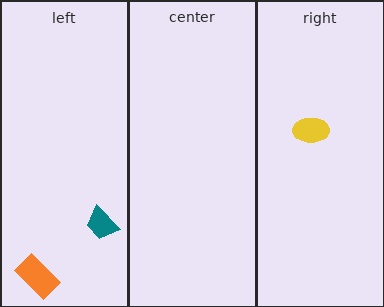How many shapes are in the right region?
1.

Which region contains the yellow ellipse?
The right region.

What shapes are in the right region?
The yellow ellipse.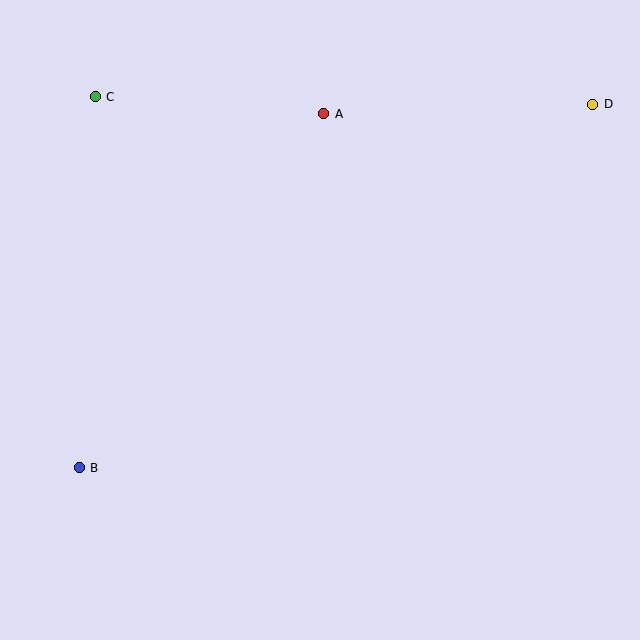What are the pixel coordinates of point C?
Point C is at (95, 97).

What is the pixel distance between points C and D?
The distance between C and D is 498 pixels.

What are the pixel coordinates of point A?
Point A is at (324, 114).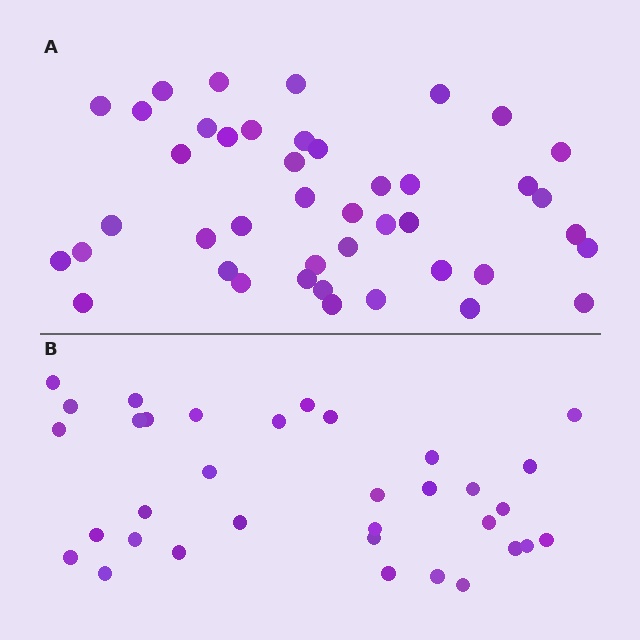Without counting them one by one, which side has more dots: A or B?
Region A (the top region) has more dots.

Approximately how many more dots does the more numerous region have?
Region A has roughly 8 or so more dots than region B.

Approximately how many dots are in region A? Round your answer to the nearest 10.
About 40 dots. (The exact count is 43, which rounds to 40.)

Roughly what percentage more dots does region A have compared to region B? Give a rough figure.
About 25% more.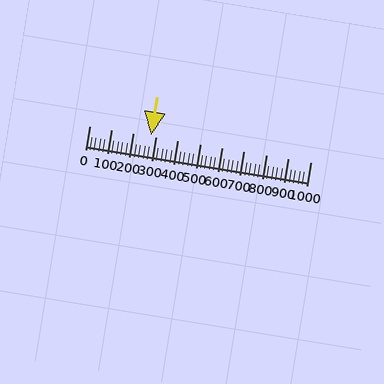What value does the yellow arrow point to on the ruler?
The yellow arrow points to approximately 280.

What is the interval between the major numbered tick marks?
The major tick marks are spaced 100 units apart.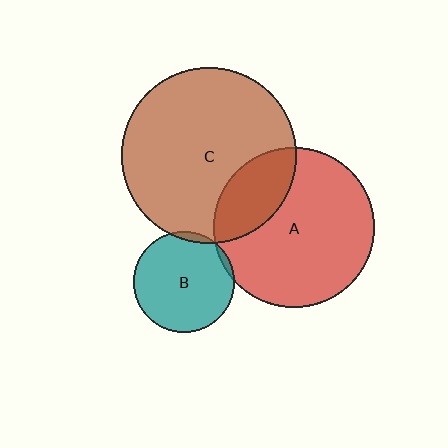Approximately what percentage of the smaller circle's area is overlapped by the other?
Approximately 5%.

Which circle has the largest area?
Circle C (brown).